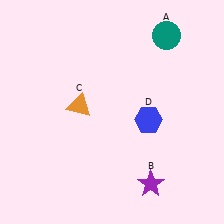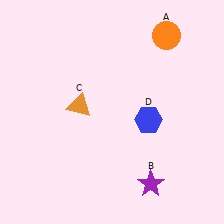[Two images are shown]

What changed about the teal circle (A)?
In Image 1, A is teal. In Image 2, it changed to orange.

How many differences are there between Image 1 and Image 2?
There is 1 difference between the two images.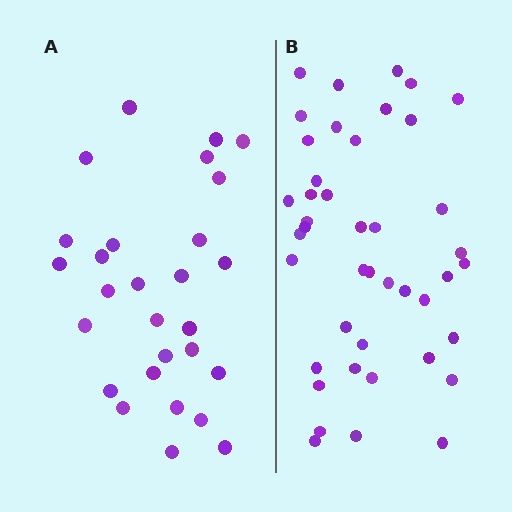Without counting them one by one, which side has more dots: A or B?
Region B (the right region) has more dots.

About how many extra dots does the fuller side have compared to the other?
Region B has approximately 15 more dots than region A.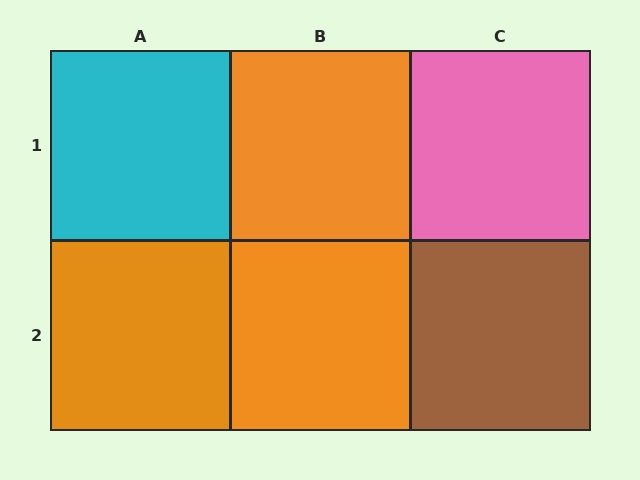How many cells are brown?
1 cell is brown.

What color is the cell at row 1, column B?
Orange.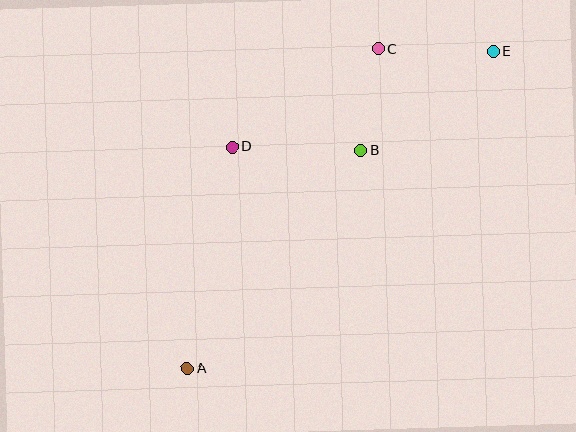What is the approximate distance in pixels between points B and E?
The distance between B and E is approximately 165 pixels.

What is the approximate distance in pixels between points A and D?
The distance between A and D is approximately 226 pixels.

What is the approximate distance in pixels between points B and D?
The distance between B and D is approximately 129 pixels.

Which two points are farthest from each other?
Points A and E are farthest from each other.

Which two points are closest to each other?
Points B and C are closest to each other.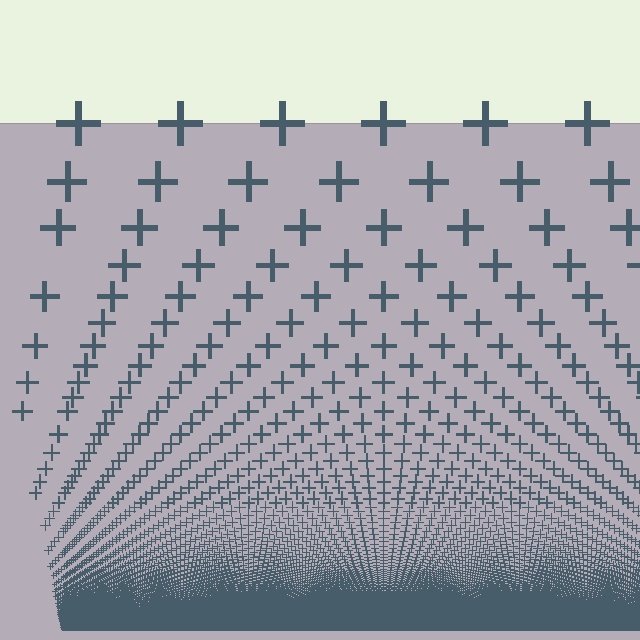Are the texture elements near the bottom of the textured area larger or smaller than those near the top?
Smaller. The gradient is inverted — elements near the bottom are smaller and denser.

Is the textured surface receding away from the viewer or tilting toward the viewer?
The surface appears to tilt toward the viewer. Texture elements get larger and sparser toward the top.